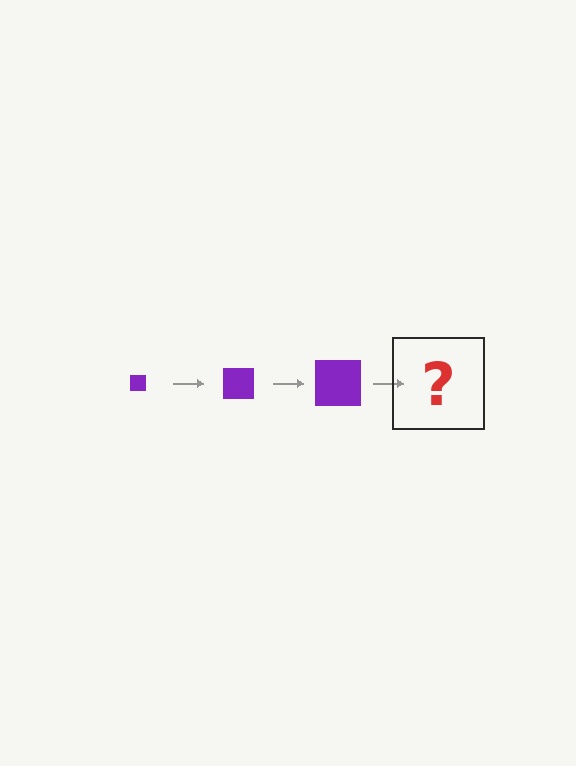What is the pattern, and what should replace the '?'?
The pattern is that the square gets progressively larger each step. The '?' should be a purple square, larger than the previous one.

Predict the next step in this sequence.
The next step is a purple square, larger than the previous one.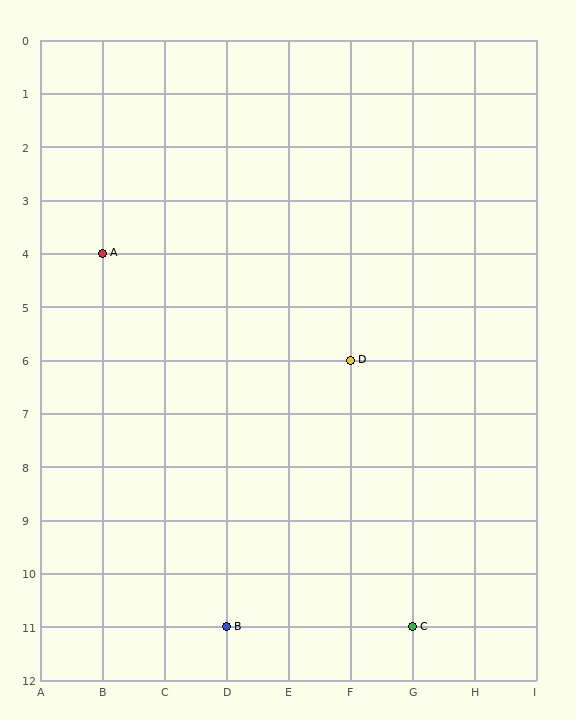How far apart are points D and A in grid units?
Points D and A are 4 columns and 2 rows apart (about 4.5 grid units diagonally).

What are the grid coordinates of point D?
Point D is at grid coordinates (F, 6).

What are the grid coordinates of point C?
Point C is at grid coordinates (G, 11).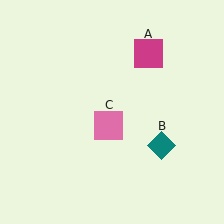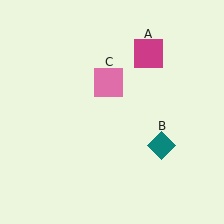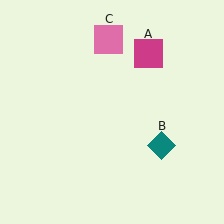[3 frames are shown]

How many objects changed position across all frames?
1 object changed position: pink square (object C).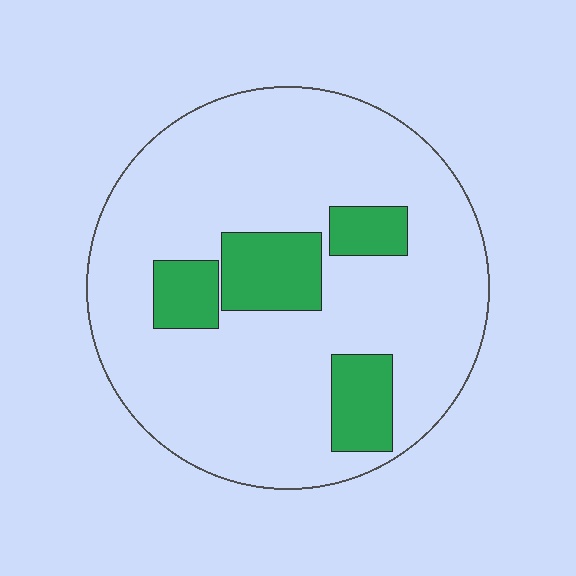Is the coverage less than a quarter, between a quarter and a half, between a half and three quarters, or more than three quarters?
Less than a quarter.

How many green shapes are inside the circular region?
4.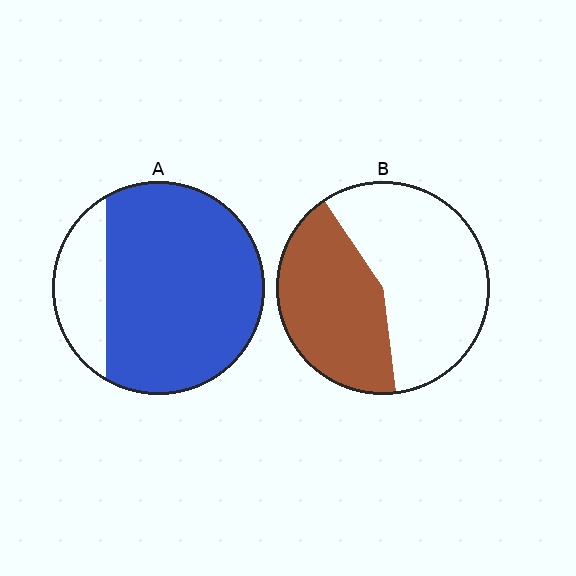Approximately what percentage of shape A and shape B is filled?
A is approximately 80% and B is approximately 45%.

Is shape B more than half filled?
No.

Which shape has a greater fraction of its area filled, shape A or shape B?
Shape A.